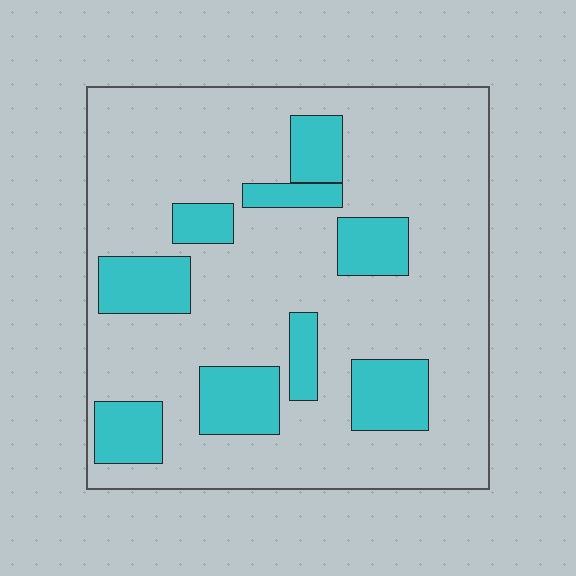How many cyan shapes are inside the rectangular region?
9.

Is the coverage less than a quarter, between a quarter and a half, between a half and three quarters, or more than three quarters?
Less than a quarter.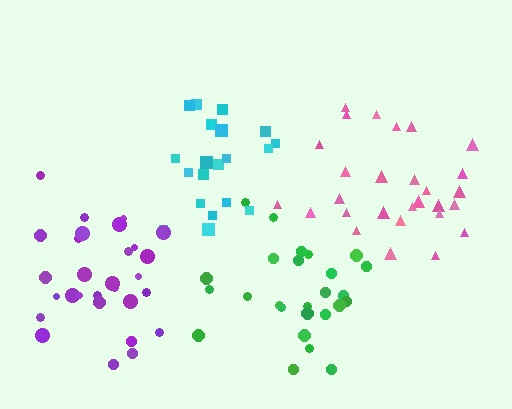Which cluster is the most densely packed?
Green.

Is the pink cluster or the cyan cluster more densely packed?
Cyan.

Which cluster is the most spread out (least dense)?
Pink.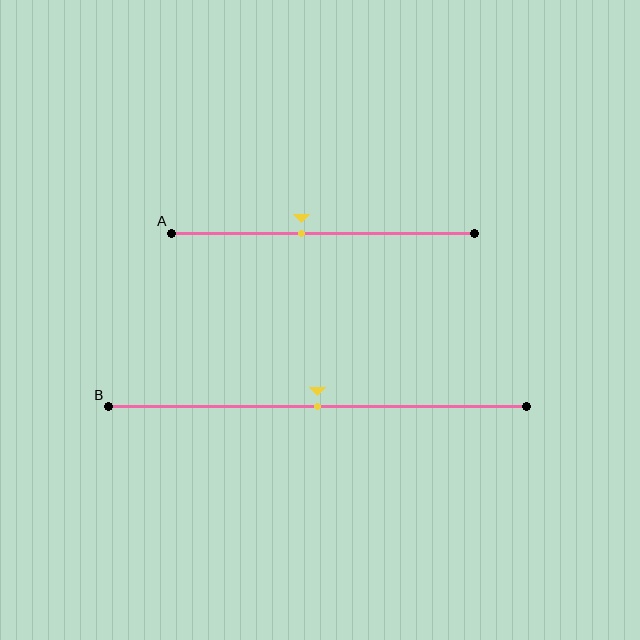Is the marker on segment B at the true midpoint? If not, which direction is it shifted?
Yes, the marker on segment B is at the true midpoint.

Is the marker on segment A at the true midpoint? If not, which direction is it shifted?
No, the marker on segment A is shifted to the left by about 7% of the segment length.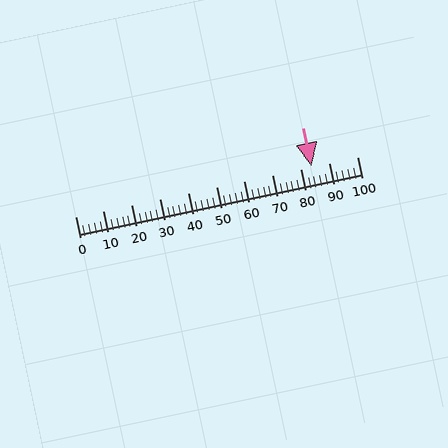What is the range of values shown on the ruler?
The ruler shows values from 0 to 100.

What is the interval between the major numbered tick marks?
The major tick marks are spaced 10 units apart.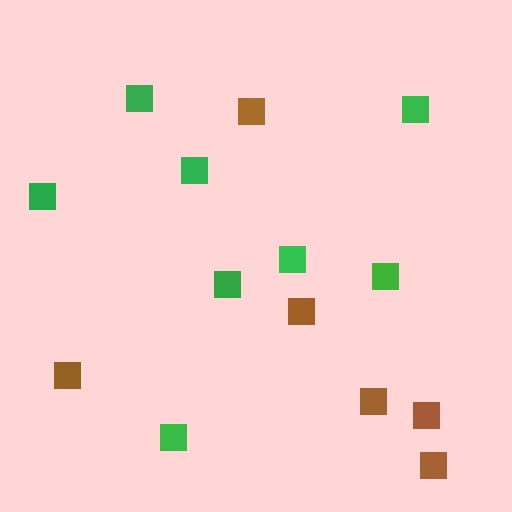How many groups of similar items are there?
There are 2 groups: one group of green squares (8) and one group of brown squares (6).